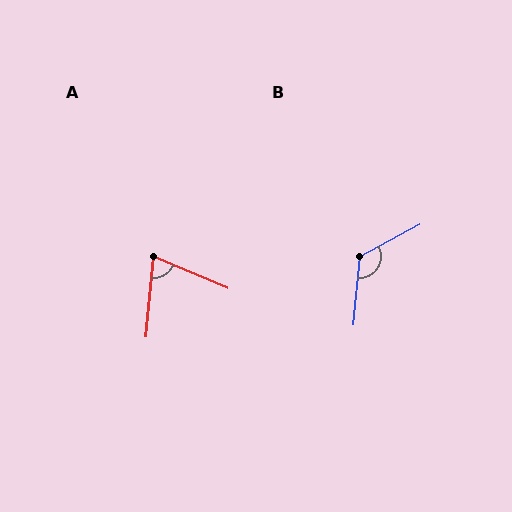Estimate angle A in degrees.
Approximately 72 degrees.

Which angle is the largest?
B, at approximately 123 degrees.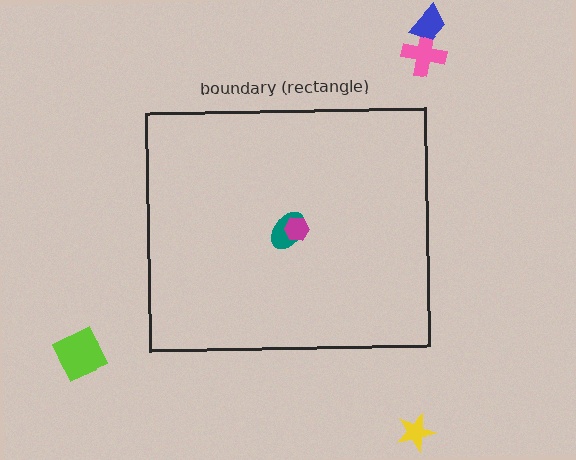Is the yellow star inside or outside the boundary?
Outside.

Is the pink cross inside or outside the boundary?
Outside.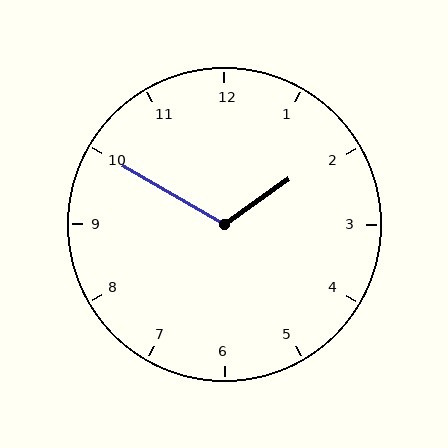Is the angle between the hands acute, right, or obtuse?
It is obtuse.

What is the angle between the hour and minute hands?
Approximately 115 degrees.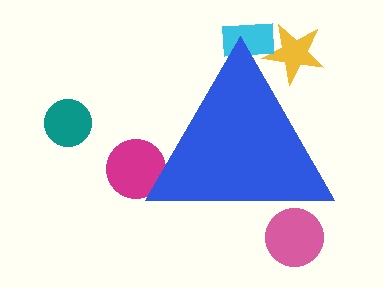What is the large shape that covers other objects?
A blue triangle.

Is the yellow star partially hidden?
Yes, the yellow star is partially hidden behind the blue triangle.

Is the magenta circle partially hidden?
Yes, the magenta circle is partially hidden behind the blue triangle.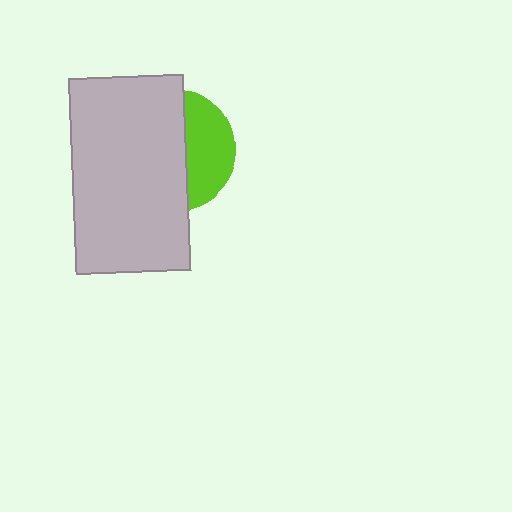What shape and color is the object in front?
The object in front is a light gray rectangle.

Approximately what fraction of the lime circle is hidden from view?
Roughly 63% of the lime circle is hidden behind the light gray rectangle.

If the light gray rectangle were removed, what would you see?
You would see the complete lime circle.